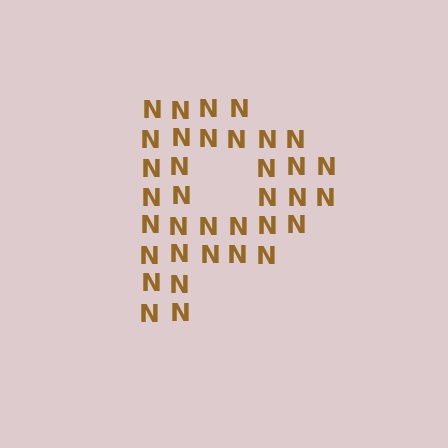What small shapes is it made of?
It is made of small letter N's.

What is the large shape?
The large shape is the letter P.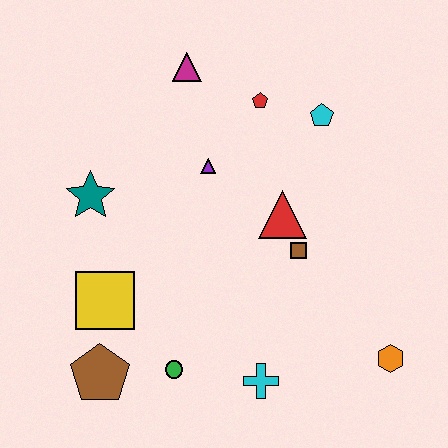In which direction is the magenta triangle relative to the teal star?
The magenta triangle is above the teal star.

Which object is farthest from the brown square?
The brown pentagon is farthest from the brown square.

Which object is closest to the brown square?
The red triangle is closest to the brown square.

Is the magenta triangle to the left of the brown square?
Yes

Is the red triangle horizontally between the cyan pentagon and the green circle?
Yes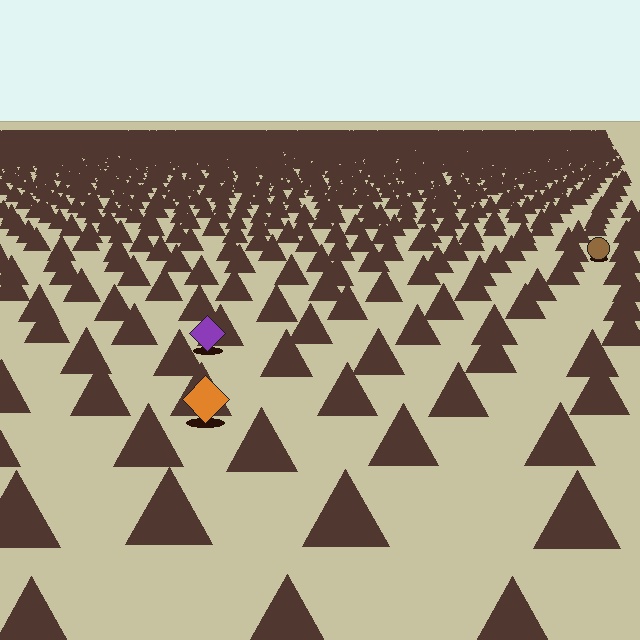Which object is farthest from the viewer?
The brown circle is farthest from the viewer. It appears smaller and the ground texture around it is denser.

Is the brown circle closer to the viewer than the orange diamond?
No. The orange diamond is closer — you can tell from the texture gradient: the ground texture is coarser near it.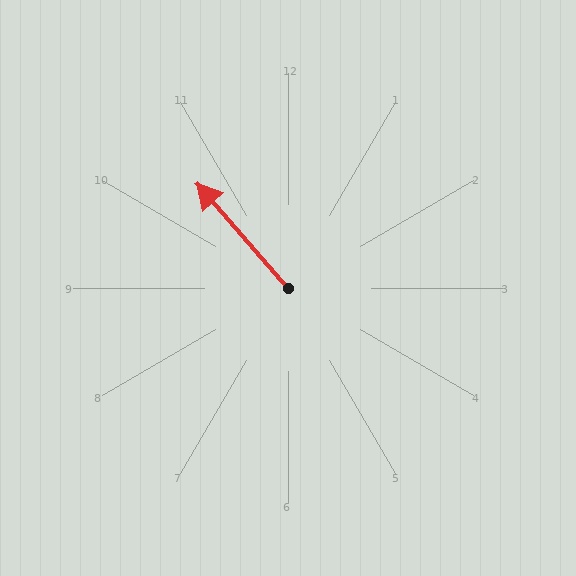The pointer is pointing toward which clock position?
Roughly 11 o'clock.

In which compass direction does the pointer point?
Northwest.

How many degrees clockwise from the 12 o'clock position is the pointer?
Approximately 319 degrees.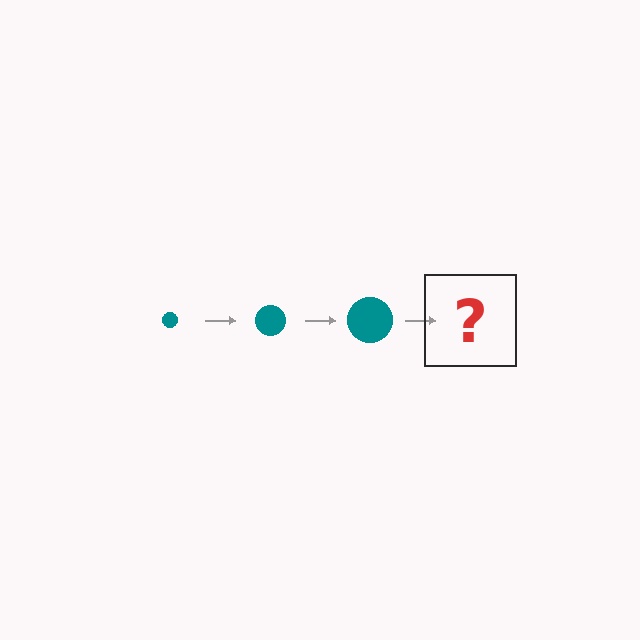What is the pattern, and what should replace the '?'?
The pattern is that the circle gets progressively larger each step. The '?' should be a teal circle, larger than the previous one.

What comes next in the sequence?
The next element should be a teal circle, larger than the previous one.